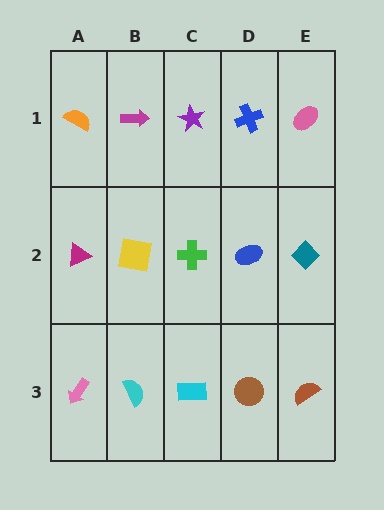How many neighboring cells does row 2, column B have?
4.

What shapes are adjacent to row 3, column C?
A green cross (row 2, column C), a cyan semicircle (row 3, column B), a brown circle (row 3, column D).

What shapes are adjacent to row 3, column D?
A blue ellipse (row 2, column D), a cyan rectangle (row 3, column C), a brown semicircle (row 3, column E).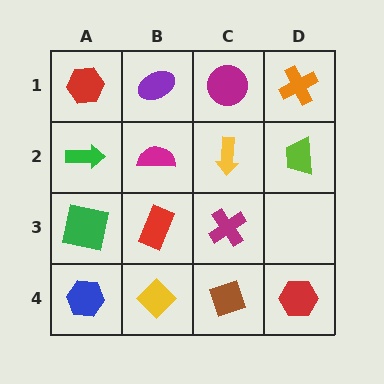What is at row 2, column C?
A yellow arrow.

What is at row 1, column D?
An orange cross.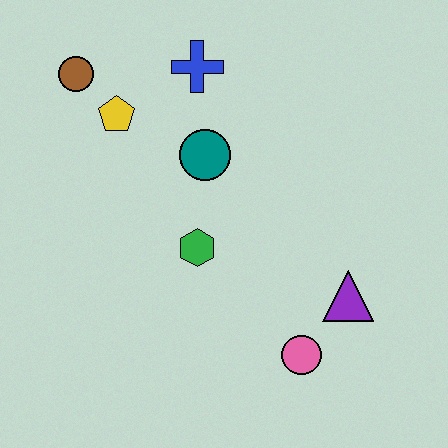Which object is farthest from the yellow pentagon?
The pink circle is farthest from the yellow pentagon.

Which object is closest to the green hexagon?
The teal circle is closest to the green hexagon.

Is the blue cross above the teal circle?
Yes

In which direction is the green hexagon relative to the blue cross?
The green hexagon is below the blue cross.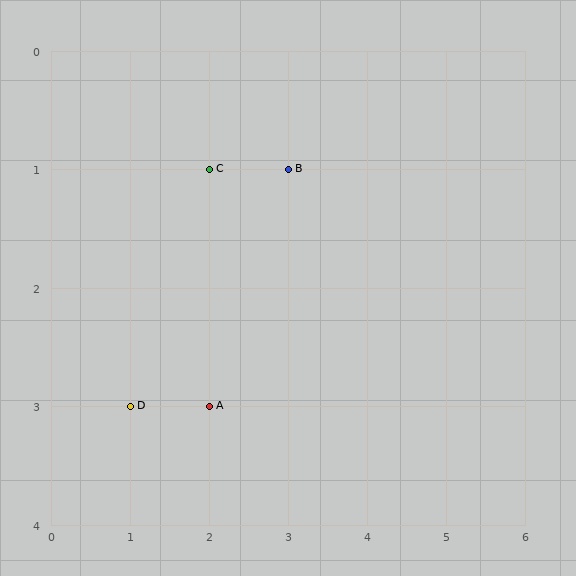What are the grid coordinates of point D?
Point D is at grid coordinates (1, 3).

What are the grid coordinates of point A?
Point A is at grid coordinates (2, 3).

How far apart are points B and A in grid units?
Points B and A are 1 column and 2 rows apart (about 2.2 grid units diagonally).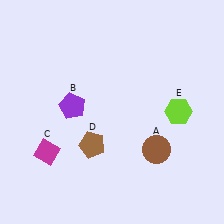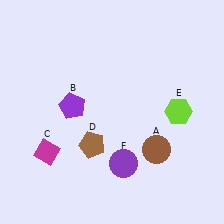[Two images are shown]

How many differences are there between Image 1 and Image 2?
There is 1 difference between the two images.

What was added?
A purple circle (F) was added in Image 2.